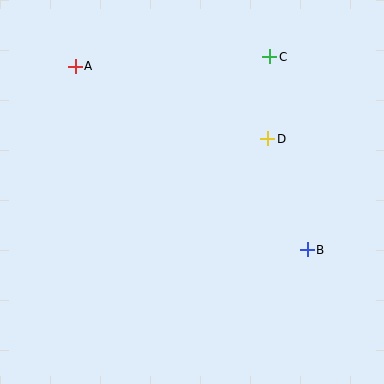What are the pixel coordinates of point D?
Point D is at (268, 139).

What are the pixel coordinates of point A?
Point A is at (75, 66).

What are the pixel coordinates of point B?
Point B is at (307, 250).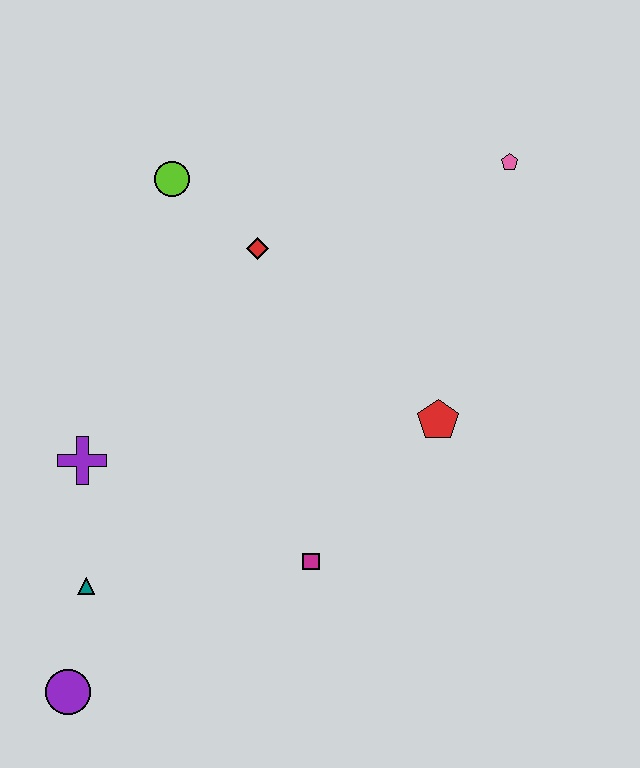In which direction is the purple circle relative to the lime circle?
The purple circle is below the lime circle.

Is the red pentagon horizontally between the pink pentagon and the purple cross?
Yes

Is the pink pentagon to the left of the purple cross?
No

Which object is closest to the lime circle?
The red diamond is closest to the lime circle.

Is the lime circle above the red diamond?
Yes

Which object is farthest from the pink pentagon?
The purple circle is farthest from the pink pentagon.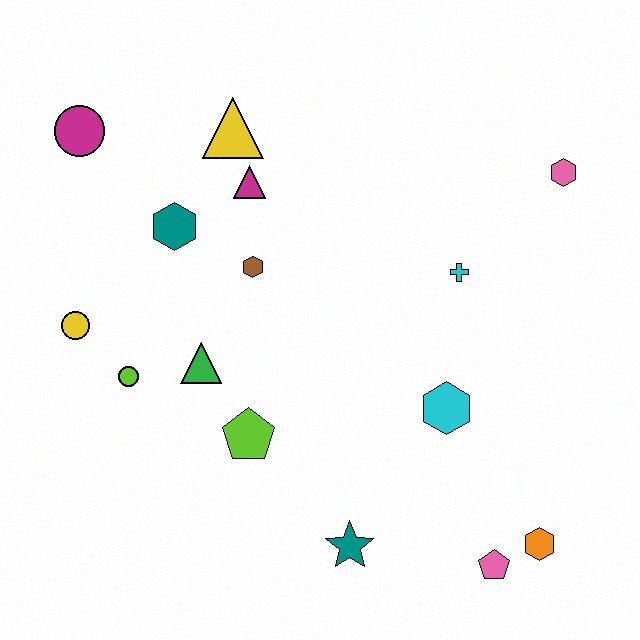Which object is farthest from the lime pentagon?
The pink hexagon is farthest from the lime pentagon.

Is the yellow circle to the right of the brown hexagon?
No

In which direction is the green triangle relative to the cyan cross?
The green triangle is to the left of the cyan cross.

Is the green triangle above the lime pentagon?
Yes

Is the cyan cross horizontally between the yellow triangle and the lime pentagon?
No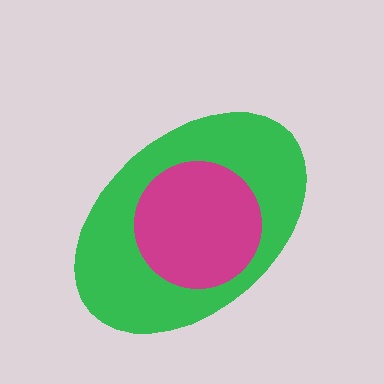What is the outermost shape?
The green ellipse.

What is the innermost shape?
The magenta circle.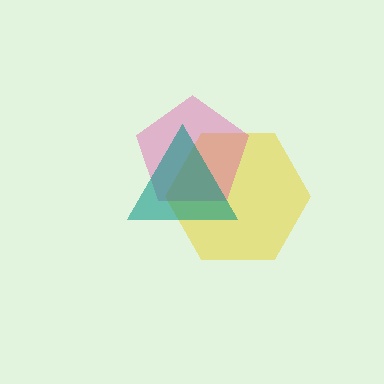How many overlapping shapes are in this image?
There are 3 overlapping shapes in the image.